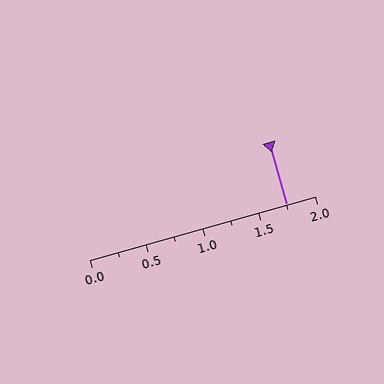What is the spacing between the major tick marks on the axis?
The major ticks are spaced 0.5 apart.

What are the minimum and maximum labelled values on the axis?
The axis runs from 0.0 to 2.0.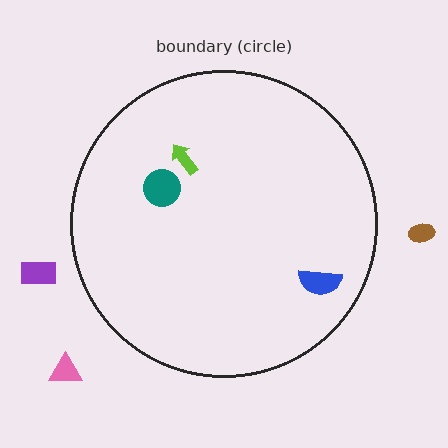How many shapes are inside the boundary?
3 inside, 3 outside.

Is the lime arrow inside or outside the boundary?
Inside.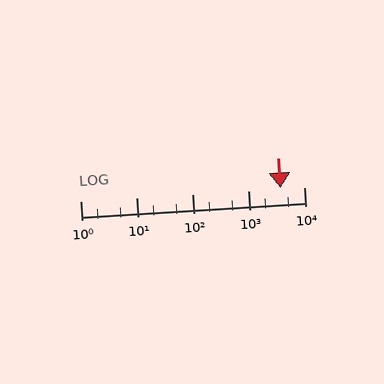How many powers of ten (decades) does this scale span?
The scale spans 4 decades, from 1 to 10000.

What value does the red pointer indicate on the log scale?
The pointer indicates approximately 3800.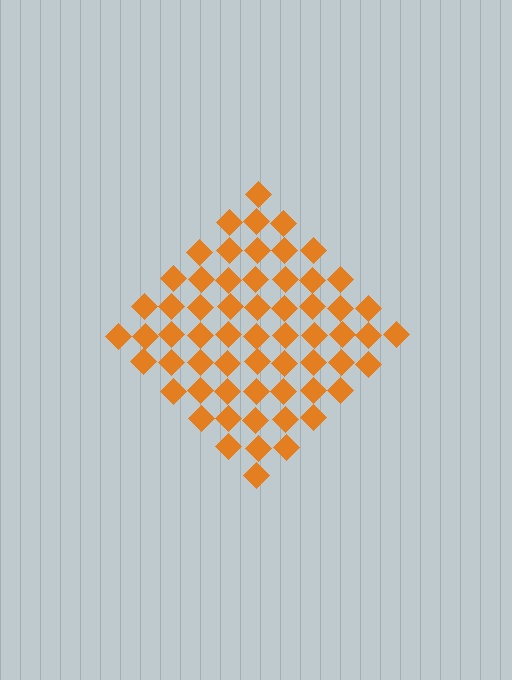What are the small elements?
The small elements are diamonds.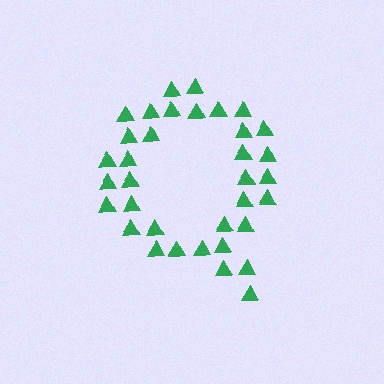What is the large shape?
The large shape is the letter Q.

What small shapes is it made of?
It is made of small triangles.